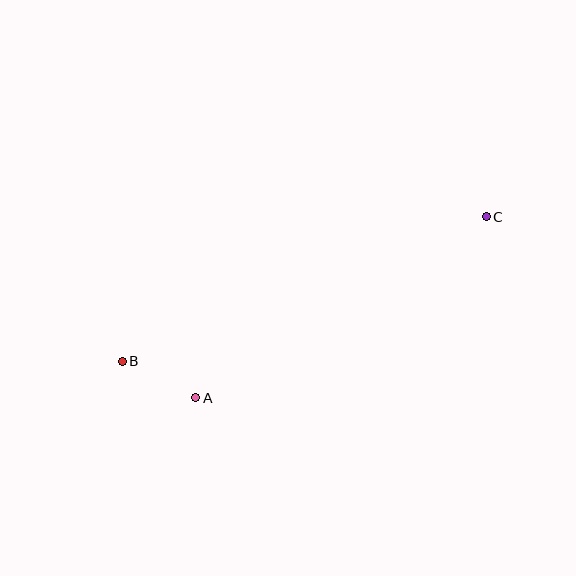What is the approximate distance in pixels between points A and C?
The distance between A and C is approximately 343 pixels.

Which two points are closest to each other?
Points A and B are closest to each other.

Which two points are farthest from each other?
Points B and C are farthest from each other.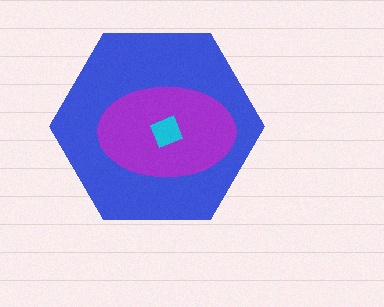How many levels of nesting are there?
3.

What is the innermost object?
The cyan diamond.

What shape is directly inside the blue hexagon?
The purple ellipse.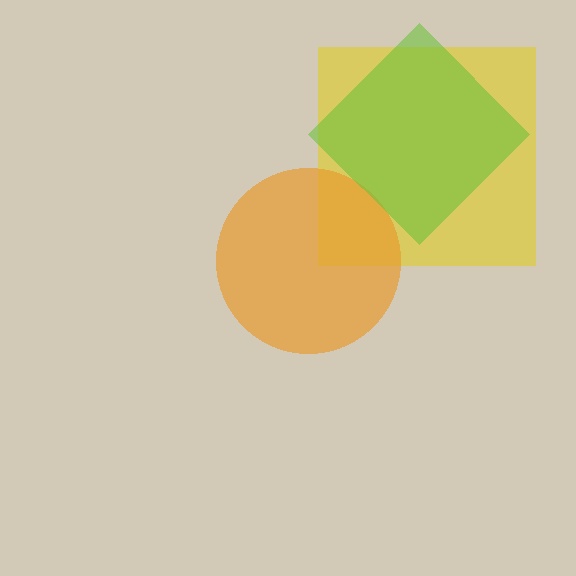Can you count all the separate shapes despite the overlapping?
Yes, there are 3 separate shapes.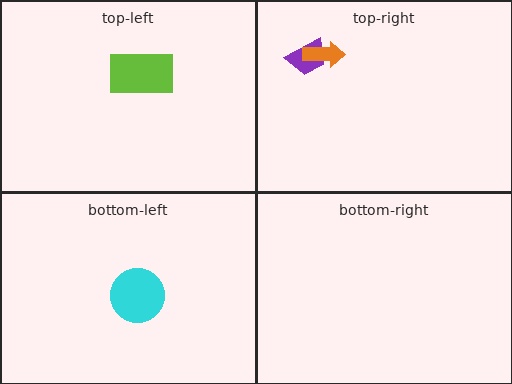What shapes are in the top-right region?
The purple trapezoid, the orange arrow.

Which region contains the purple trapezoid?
The top-right region.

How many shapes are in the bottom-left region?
1.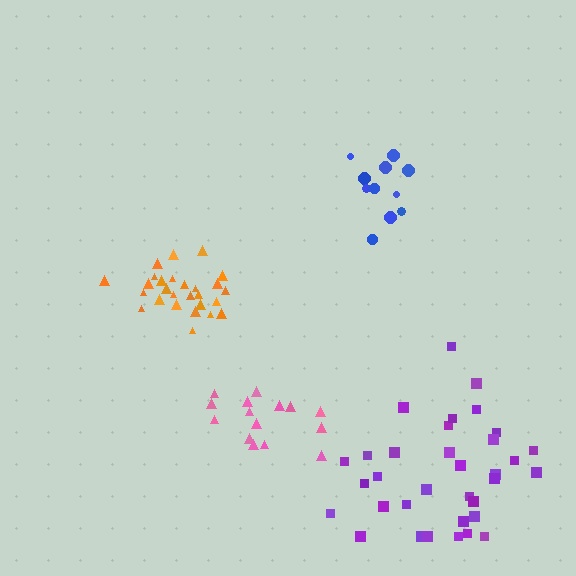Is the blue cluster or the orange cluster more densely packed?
Orange.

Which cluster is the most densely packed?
Orange.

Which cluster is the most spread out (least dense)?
Pink.